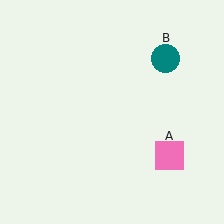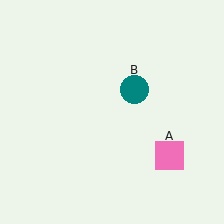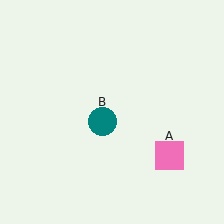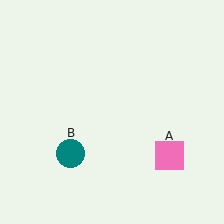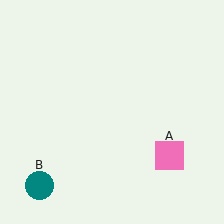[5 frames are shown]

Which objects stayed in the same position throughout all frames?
Pink square (object A) remained stationary.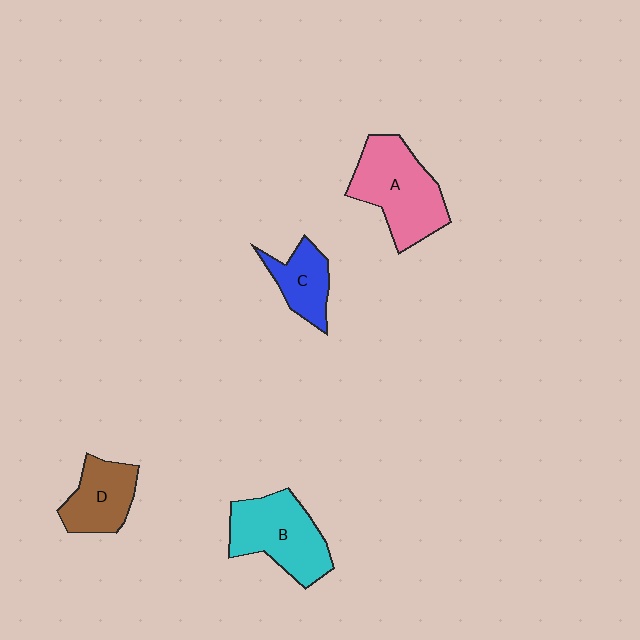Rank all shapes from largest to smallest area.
From largest to smallest: A (pink), B (cyan), D (brown), C (blue).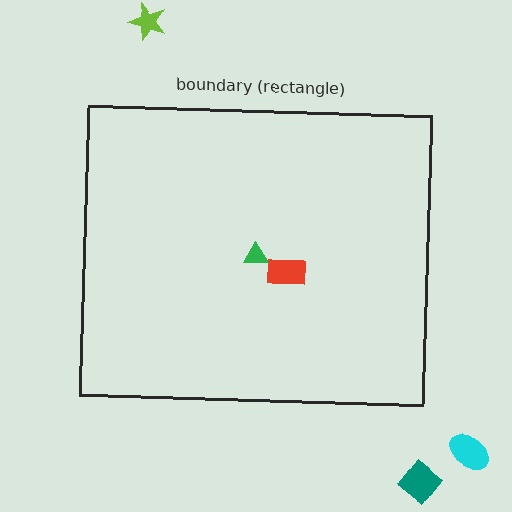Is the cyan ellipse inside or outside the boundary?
Outside.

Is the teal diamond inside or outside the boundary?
Outside.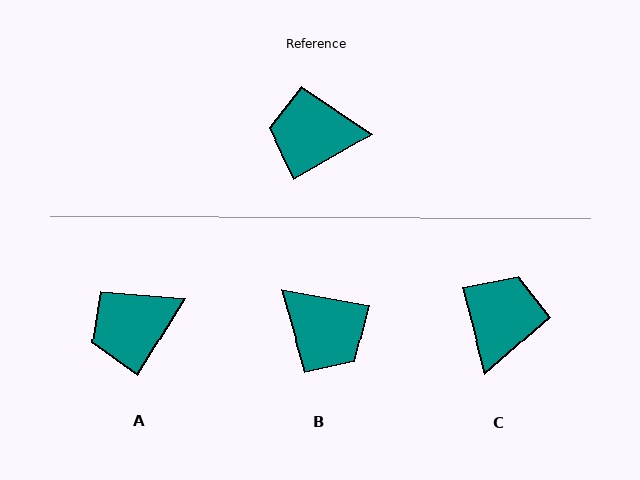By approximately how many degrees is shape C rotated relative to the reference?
Approximately 104 degrees clockwise.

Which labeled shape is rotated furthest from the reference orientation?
B, about 140 degrees away.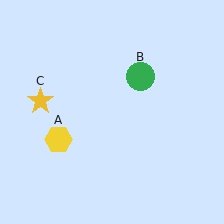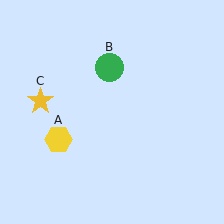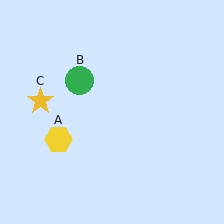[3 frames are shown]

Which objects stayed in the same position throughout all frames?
Yellow hexagon (object A) and yellow star (object C) remained stationary.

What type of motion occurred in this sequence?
The green circle (object B) rotated counterclockwise around the center of the scene.